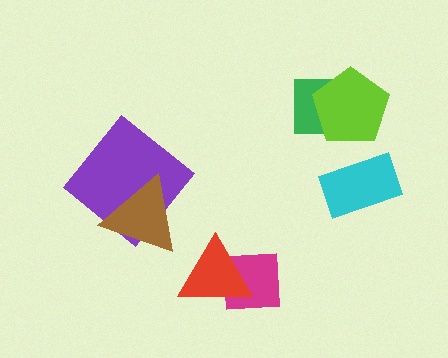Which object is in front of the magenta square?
The red triangle is in front of the magenta square.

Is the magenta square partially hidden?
Yes, it is partially covered by another shape.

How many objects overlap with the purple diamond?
1 object overlaps with the purple diamond.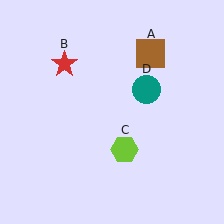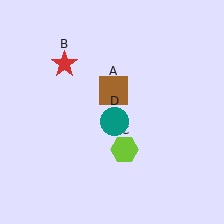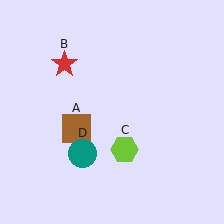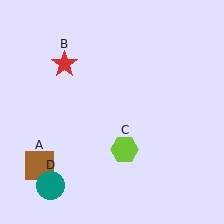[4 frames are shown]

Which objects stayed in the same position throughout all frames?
Red star (object B) and lime hexagon (object C) remained stationary.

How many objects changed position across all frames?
2 objects changed position: brown square (object A), teal circle (object D).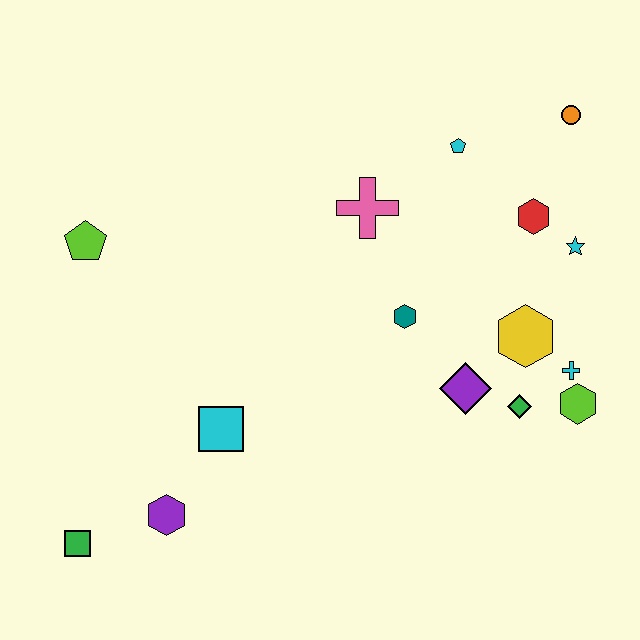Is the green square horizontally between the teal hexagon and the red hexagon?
No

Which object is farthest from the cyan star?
The green square is farthest from the cyan star.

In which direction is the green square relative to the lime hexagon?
The green square is to the left of the lime hexagon.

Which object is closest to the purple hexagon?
The green square is closest to the purple hexagon.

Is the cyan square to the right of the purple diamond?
No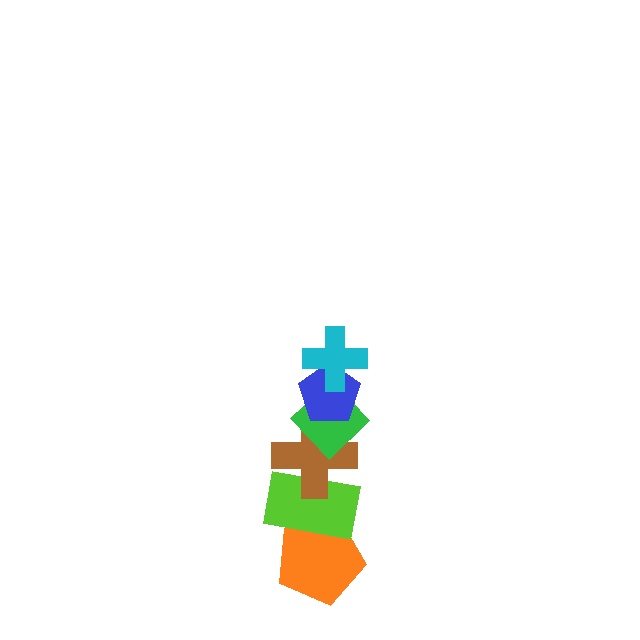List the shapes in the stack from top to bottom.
From top to bottom: the cyan cross, the blue pentagon, the green diamond, the brown cross, the lime rectangle, the orange pentagon.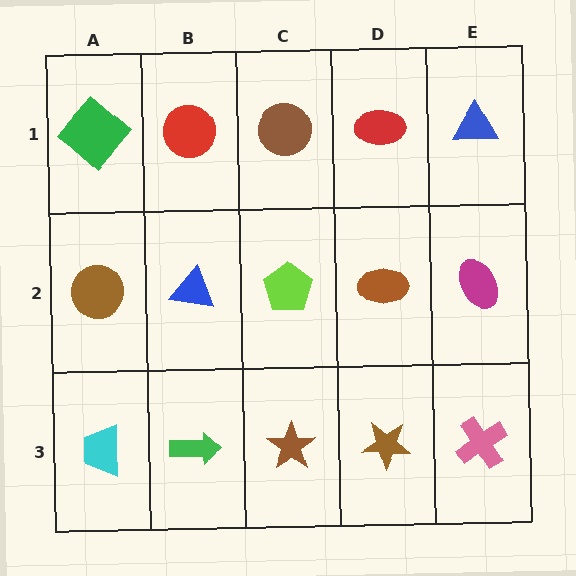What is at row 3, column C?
A brown star.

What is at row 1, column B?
A red circle.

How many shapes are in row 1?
5 shapes.